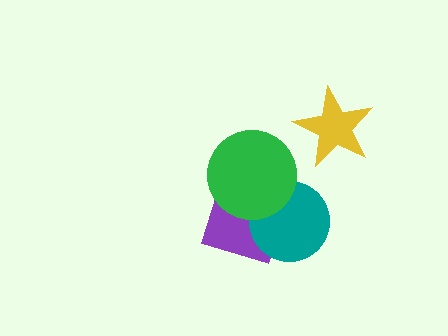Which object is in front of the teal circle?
The green circle is in front of the teal circle.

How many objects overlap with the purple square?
2 objects overlap with the purple square.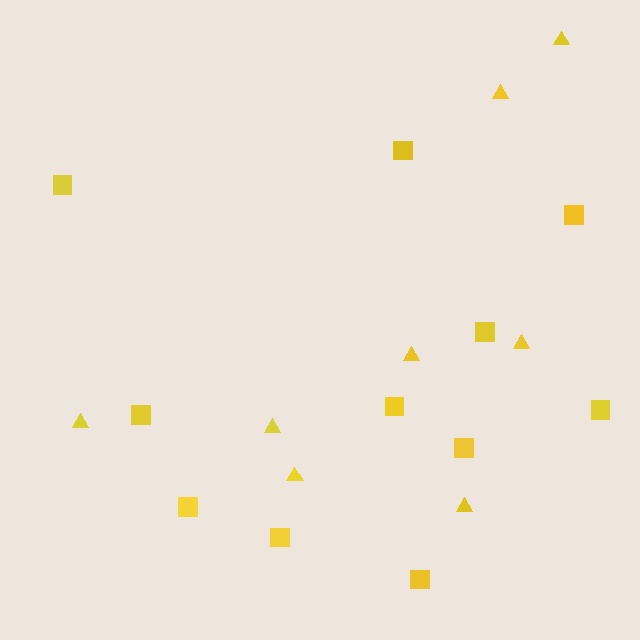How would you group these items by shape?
There are 2 groups: one group of triangles (8) and one group of squares (11).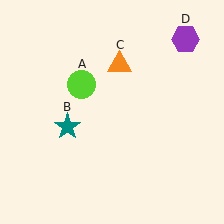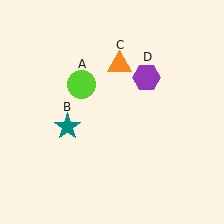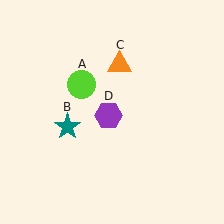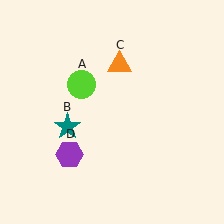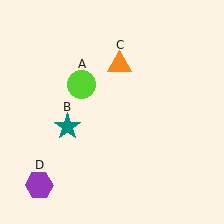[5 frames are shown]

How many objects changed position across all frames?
1 object changed position: purple hexagon (object D).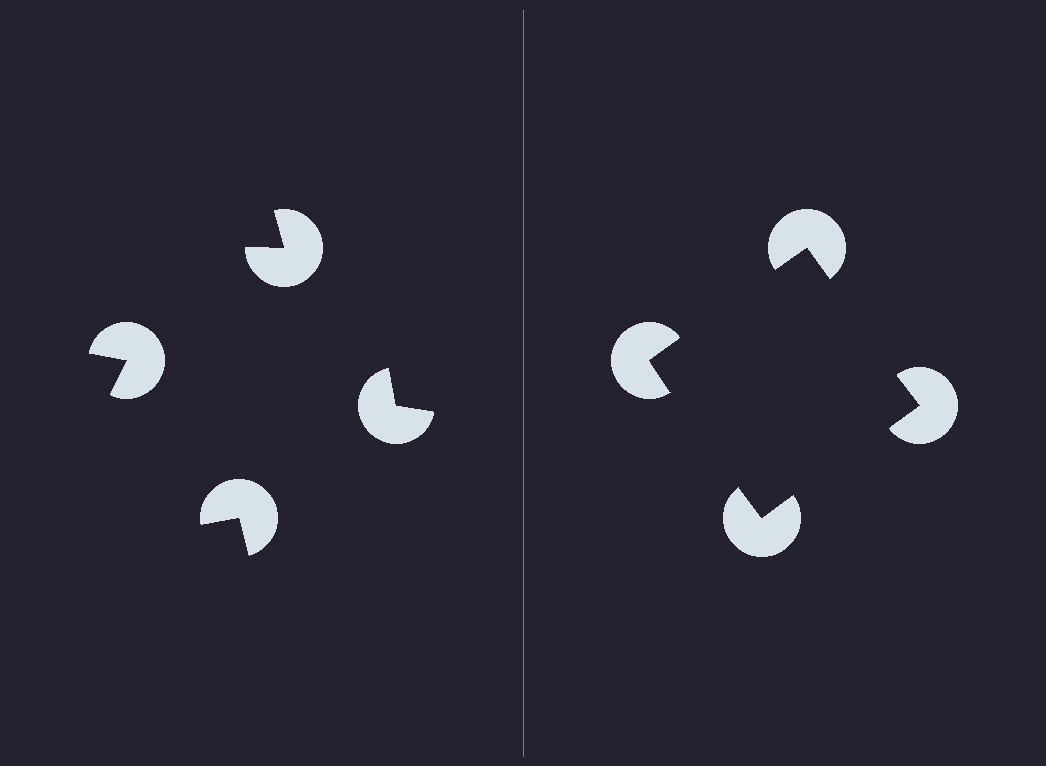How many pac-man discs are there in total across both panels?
8 — 4 on each side.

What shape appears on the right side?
An illusory square.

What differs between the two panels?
The pac-man discs are positioned identically on both sides; only the wedge orientations differ. On the right they align to a square; on the left they are misaligned.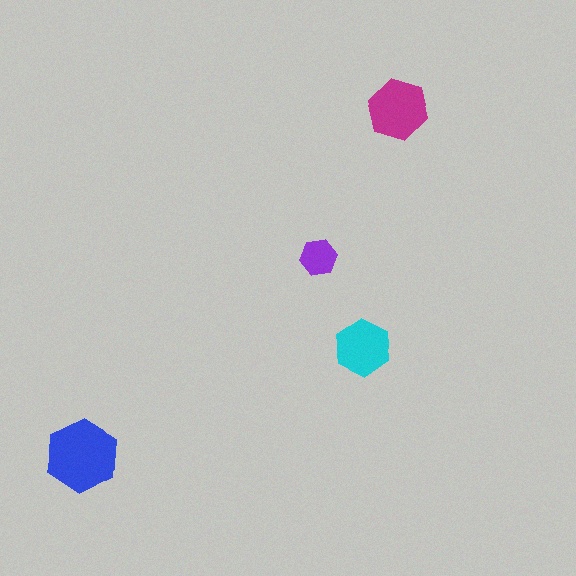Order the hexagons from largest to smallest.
the blue one, the magenta one, the cyan one, the purple one.